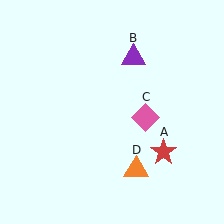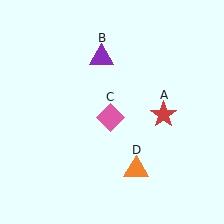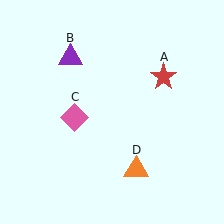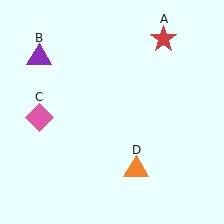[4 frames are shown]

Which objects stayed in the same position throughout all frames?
Orange triangle (object D) remained stationary.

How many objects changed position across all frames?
3 objects changed position: red star (object A), purple triangle (object B), pink diamond (object C).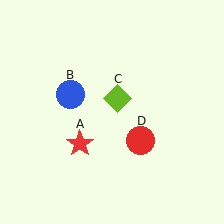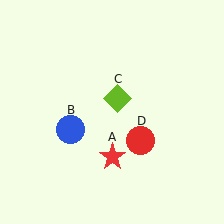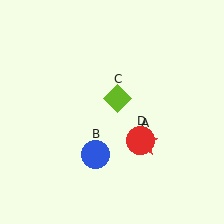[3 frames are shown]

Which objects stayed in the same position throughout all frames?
Lime diamond (object C) and red circle (object D) remained stationary.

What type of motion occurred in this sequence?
The red star (object A), blue circle (object B) rotated counterclockwise around the center of the scene.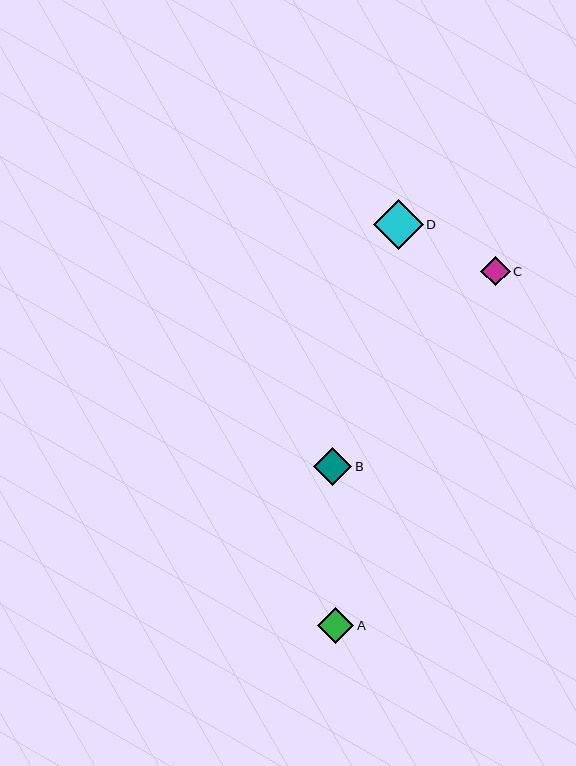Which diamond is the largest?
Diamond D is the largest with a size of approximately 49 pixels.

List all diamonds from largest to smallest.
From largest to smallest: D, B, A, C.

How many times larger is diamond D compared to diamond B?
Diamond D is approximately 1.3 times the size of diamond B.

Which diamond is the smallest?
Diamond C is the smallest with a size of approximately 29 pixels.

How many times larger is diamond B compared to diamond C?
Diamond B is approximately 1.3 times the size of diamond C.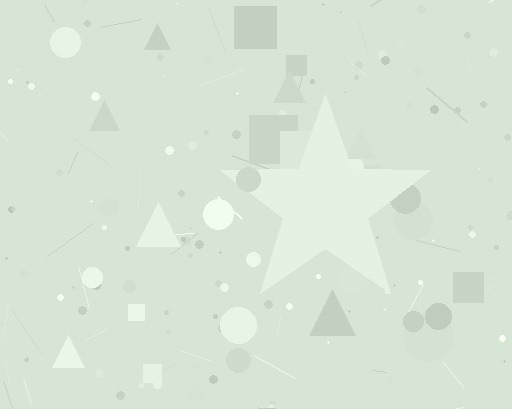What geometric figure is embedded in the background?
A star is embedded in the background.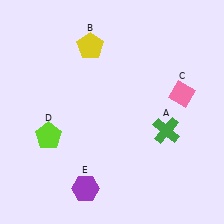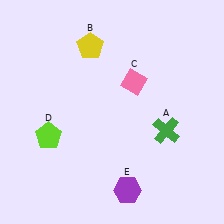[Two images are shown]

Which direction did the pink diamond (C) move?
The pink diamond (C) moved left.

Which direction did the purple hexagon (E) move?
The purple hexagon (E) moved right.